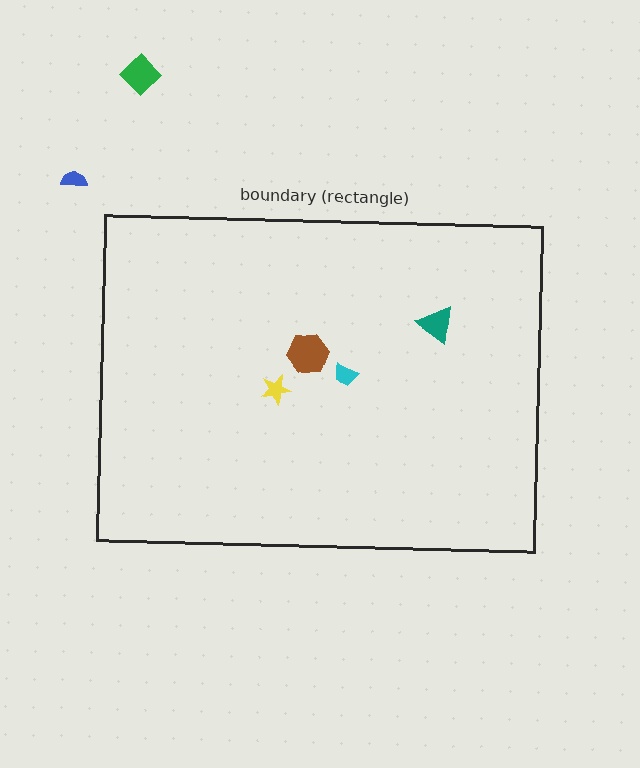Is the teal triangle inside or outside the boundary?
Inside.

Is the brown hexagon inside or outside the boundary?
Inside.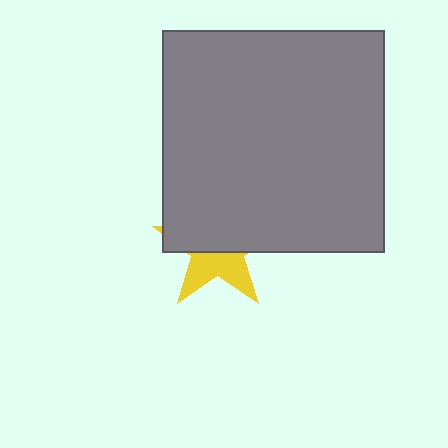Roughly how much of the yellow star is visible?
A small part of it is visible (roughly 40%).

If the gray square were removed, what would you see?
You would see the complete yellow star.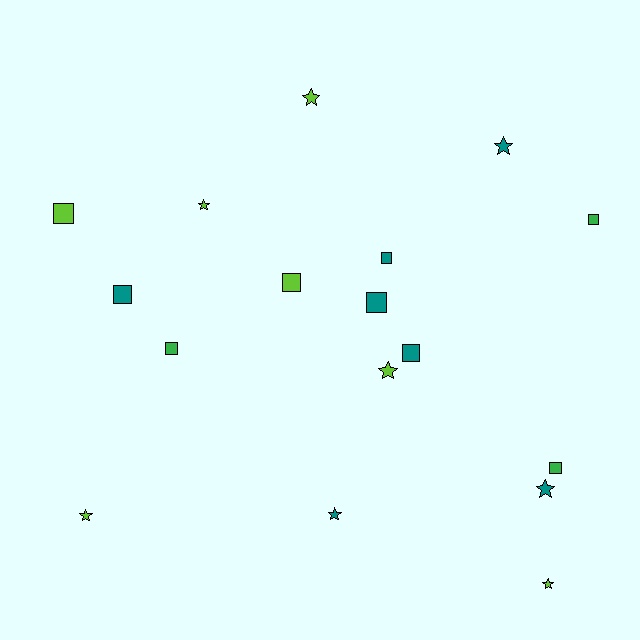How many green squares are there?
There are 3 green squares.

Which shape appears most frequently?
Square, with 9 objects.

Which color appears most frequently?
Lime, with 7 objects.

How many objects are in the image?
There are 17 objects.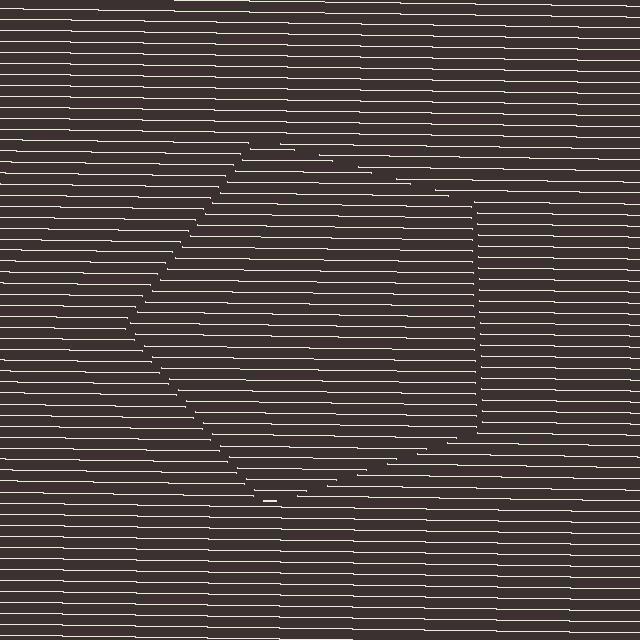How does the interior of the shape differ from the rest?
The interior of the shape contains the same grating, shifted by half a period — the contour is defined by the phase discontinuity where line-ends from the inner and outer gratings abut.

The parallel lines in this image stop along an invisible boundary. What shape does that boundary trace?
An illusory pentagon. The interior of the shape contains the same grating, shifted by half a period — the contour is defined by the phase discontinuity where line-ends from the inner and outer gratings abut.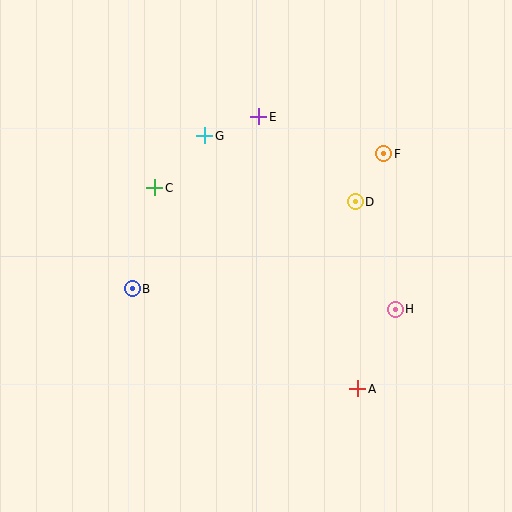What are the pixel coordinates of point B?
Point B is at (132, 289).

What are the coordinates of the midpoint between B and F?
The midpoint between B and F is at (258, 221).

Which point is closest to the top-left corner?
Point C is closest to the top-left corner.